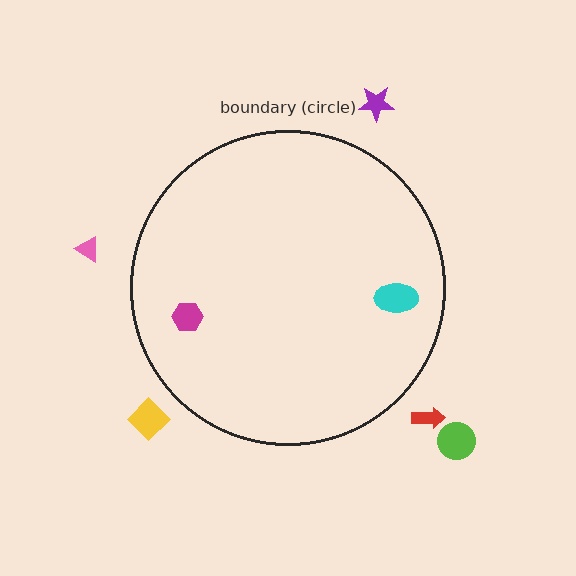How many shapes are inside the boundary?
2 inside, 5 outside.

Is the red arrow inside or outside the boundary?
Outside.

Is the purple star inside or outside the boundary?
Outside.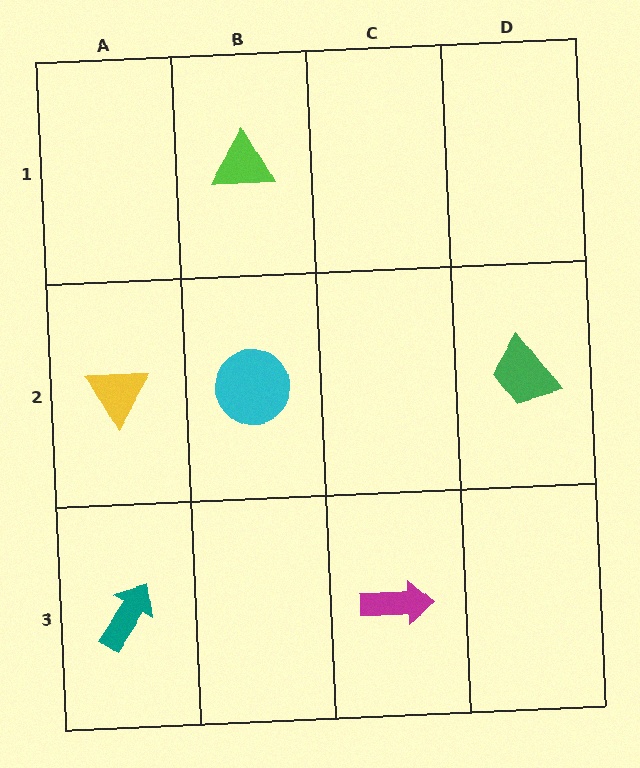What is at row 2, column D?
A green trapezoid.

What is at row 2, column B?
A cyan circle.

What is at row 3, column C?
A magenta arrow.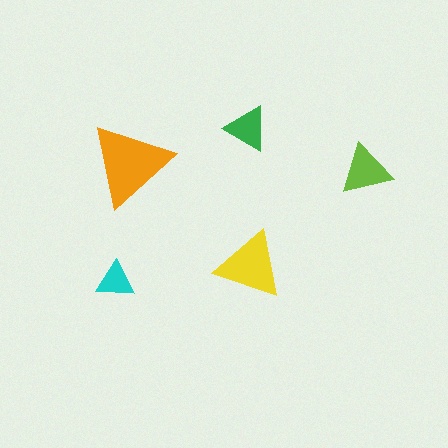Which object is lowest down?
The cyan triangle is bottommost.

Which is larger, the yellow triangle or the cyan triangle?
The yellow one.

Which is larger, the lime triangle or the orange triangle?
The orange one.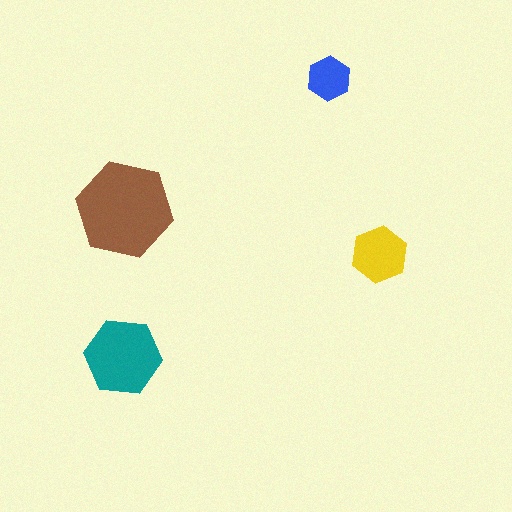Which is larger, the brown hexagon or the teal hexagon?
The brown one.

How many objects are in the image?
There are 4 objects in the image.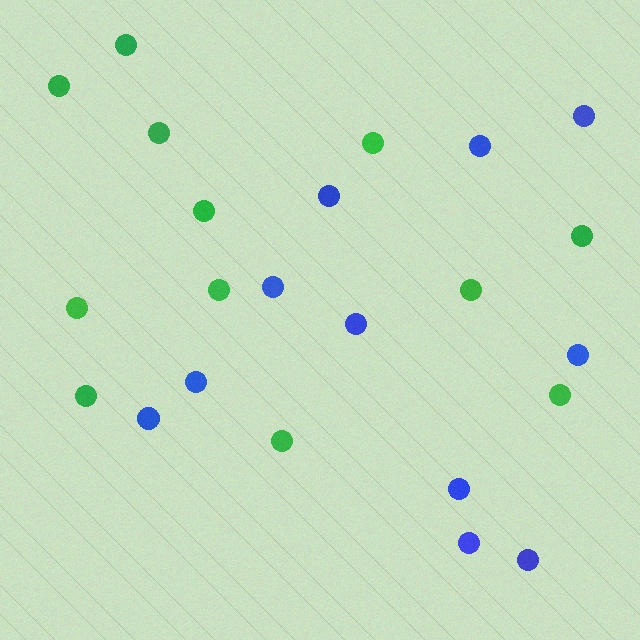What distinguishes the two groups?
There are 2 groups: one group of green circles (12) and one group of blue circles (11).